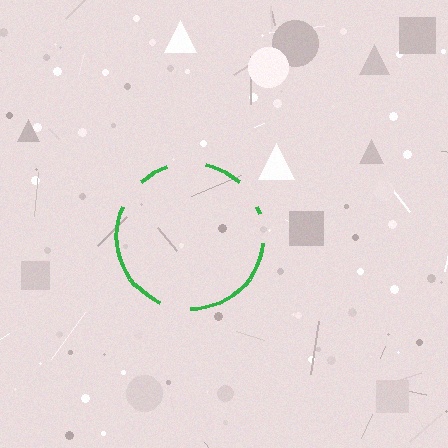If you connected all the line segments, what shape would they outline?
They would outline a circle.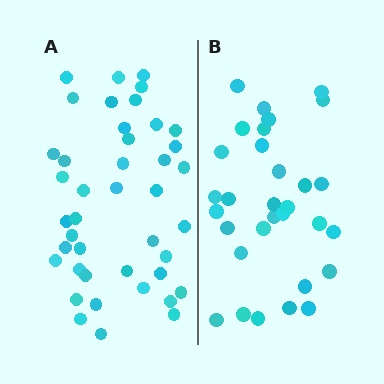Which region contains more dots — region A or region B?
Region A (the left region) has more dots.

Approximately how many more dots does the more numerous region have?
Region A has roughly 12 or so more dots than region B.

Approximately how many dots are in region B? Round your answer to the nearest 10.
About 30 dots. (The exact count is 31, which rounds to 30.)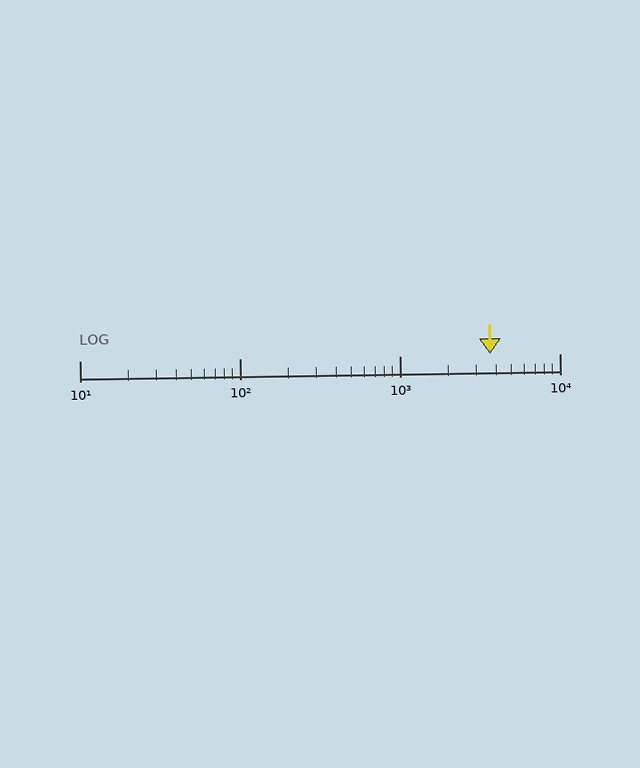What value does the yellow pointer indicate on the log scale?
The pointer indicates approximately 3700.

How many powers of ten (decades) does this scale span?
The scale spans 3 decades, from 10 to 10000.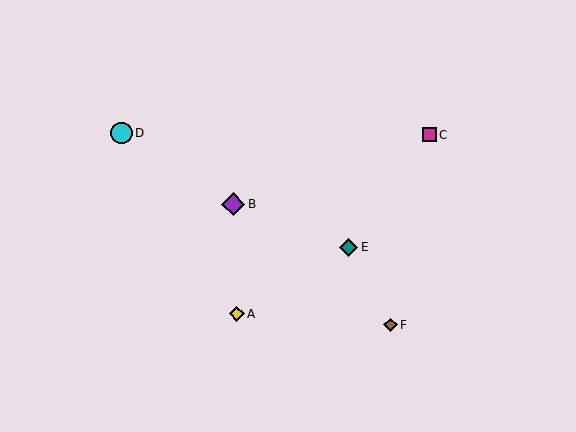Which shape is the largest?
The purple diamond (labeled B) is the largest.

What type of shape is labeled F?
Shape F is a brown diamond.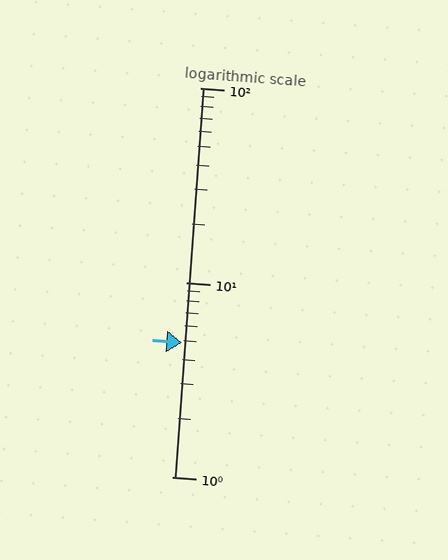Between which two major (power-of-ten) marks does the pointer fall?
The pointer is between 1 and 10.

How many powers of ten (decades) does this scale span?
The scale spans 2 decades, from 1 to 100.